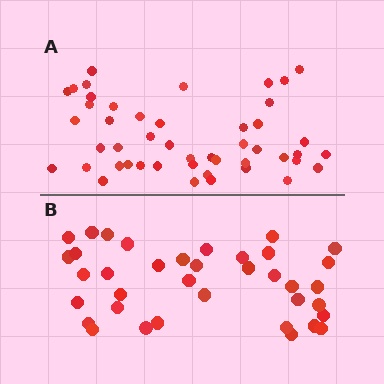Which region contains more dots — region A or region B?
Region A (the top region) has more dots.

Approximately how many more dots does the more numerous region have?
Region A has roughly 10 or so more dots than region B.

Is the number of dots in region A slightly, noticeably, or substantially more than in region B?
Region A has noticeably more, but not dramatically so. The ratio is roughly 1.3 to 1.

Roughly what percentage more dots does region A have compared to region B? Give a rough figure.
About 25% more.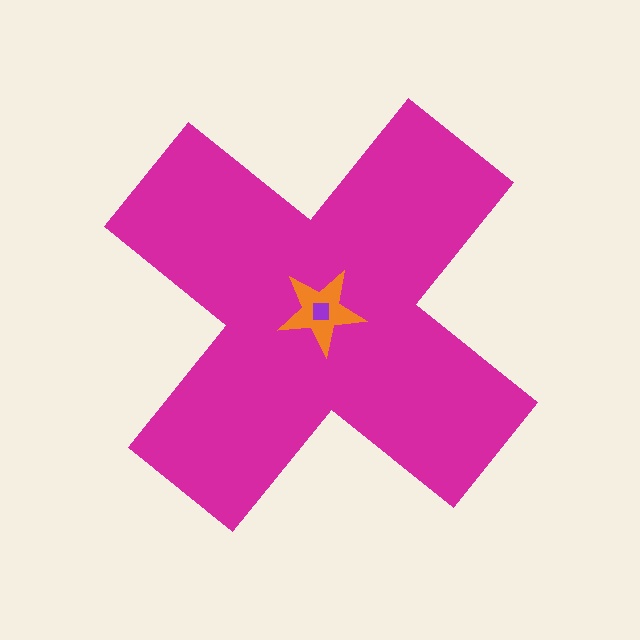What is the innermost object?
The purple square.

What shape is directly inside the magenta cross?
The orange star.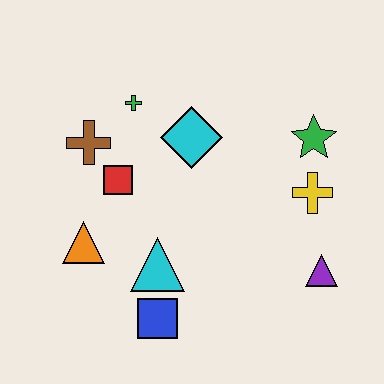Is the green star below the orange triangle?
No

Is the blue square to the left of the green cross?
No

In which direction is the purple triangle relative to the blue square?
The purple triangle is to the right of the blue square.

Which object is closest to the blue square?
The cyan triangle is closest to the blue square.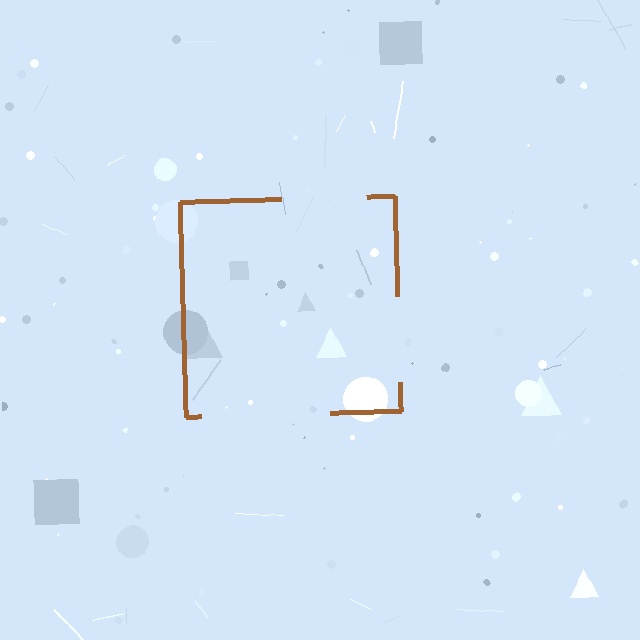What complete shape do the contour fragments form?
The contour fragments form a square.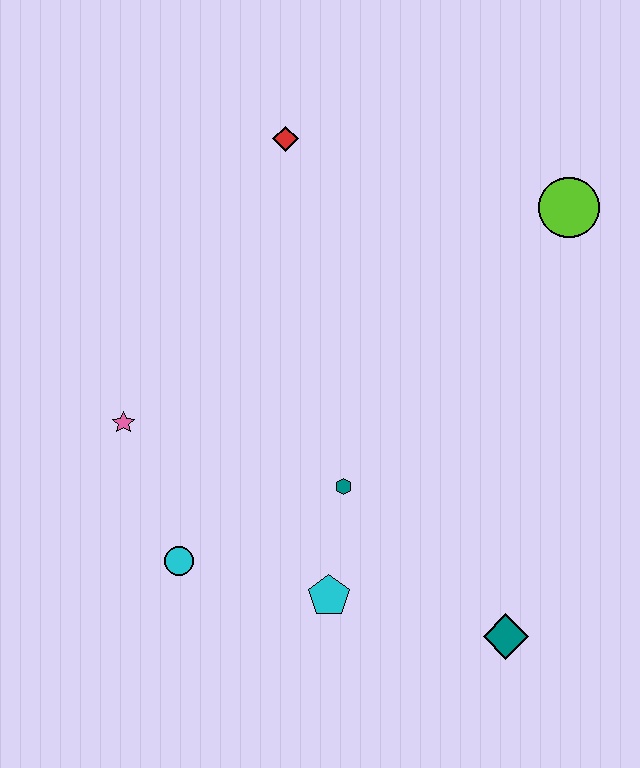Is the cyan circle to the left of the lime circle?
Yes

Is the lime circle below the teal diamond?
No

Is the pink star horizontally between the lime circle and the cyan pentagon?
No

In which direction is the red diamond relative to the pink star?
The red diamond is above the pink star.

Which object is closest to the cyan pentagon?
The teal hexagon is closest to the cyan pentagon.